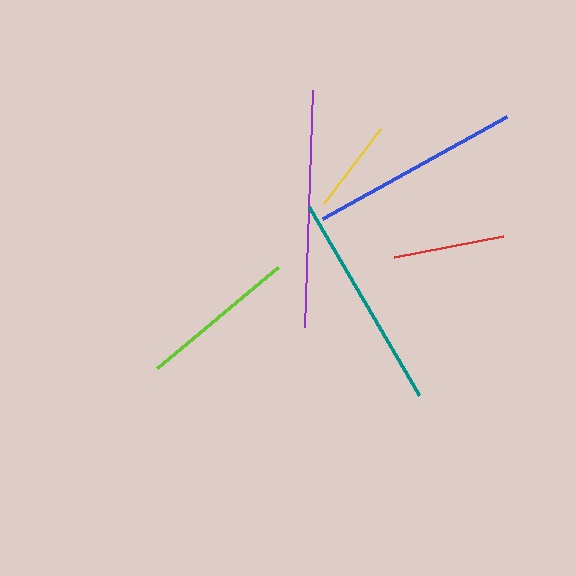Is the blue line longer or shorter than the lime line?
The blue line is longer than the lime line.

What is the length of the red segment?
The red segment is approximately 111 pixels long.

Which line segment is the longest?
The purple line is the longest at approximately 237 pixels.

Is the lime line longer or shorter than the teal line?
The teal line is longer than the lime line.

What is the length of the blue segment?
The blue segment is approximately 210 pixels long.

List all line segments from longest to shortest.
From longest to shortest: purple, teal, blue, lime, red, yellow.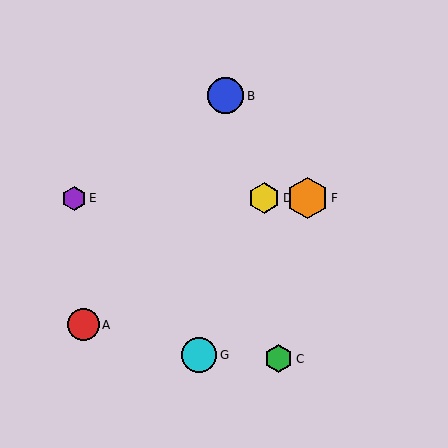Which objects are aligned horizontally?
Objects D, E, F are aligned horizontally.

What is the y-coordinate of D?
Object D is at y≈198.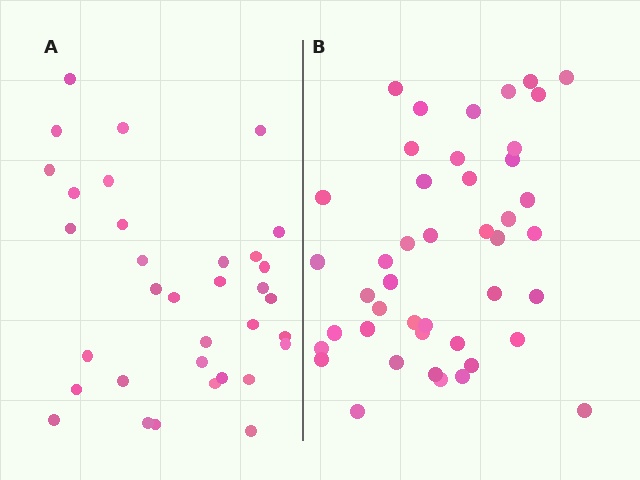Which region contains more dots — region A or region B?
Region B (the right region) has more dots.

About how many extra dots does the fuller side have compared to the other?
Region B has roughly 10 or so more dots than region A.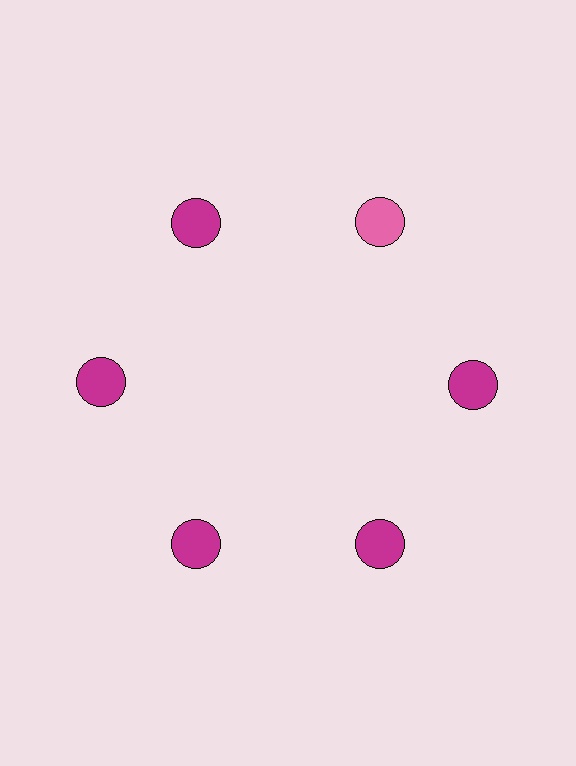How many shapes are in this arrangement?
There are 6 shapes arranged in a ring pattern.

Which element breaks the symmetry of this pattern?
The pink circle at roughly the 1 o'clock position breaks the symmetry. All other shapes are magenta circles.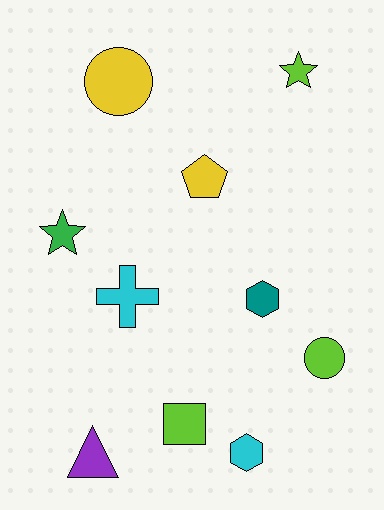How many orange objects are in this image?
There are no orange objects.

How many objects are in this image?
There are 10 objects.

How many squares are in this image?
There is 1 square.